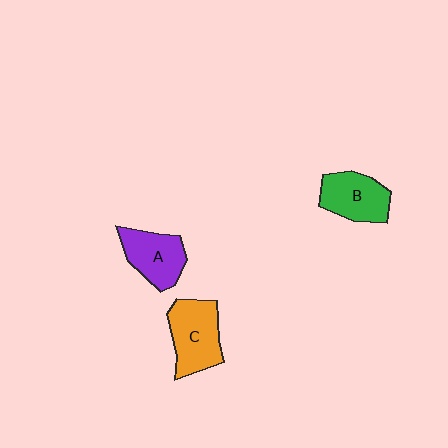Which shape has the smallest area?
Shape A (purple).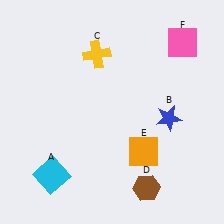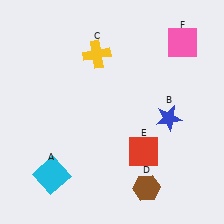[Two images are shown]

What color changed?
The square (E) changed from orange in Image 1 to red in Image 2.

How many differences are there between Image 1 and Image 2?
There is 1 difference between the two images.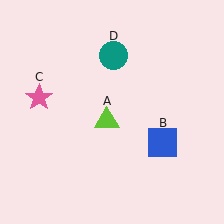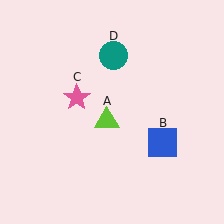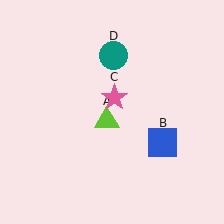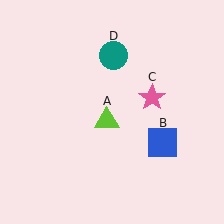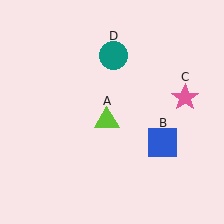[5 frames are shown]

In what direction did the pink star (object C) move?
The pink star (object C) moved right.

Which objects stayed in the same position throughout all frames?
Lime triangle (object A) and blue square (object B) and teal circle (object D) remained stationary.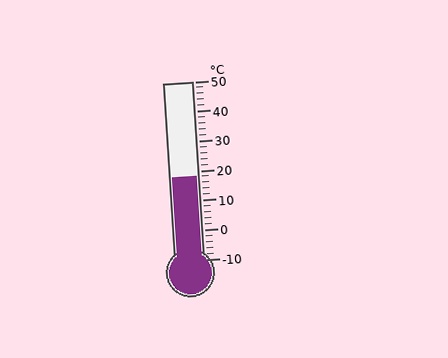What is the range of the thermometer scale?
The thermometer scale ranges from -10°C to 50°C.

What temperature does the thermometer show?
The thermometer shows approximately 18°C.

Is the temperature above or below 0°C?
The temperature is above 0°C.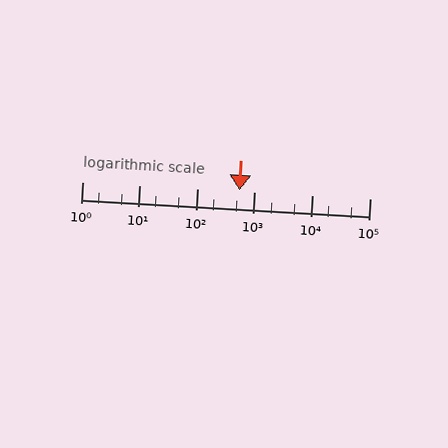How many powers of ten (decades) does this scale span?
The scale spans 5 decades, from 1 to 100000.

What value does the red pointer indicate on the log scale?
The pointer indicates approximately 540.